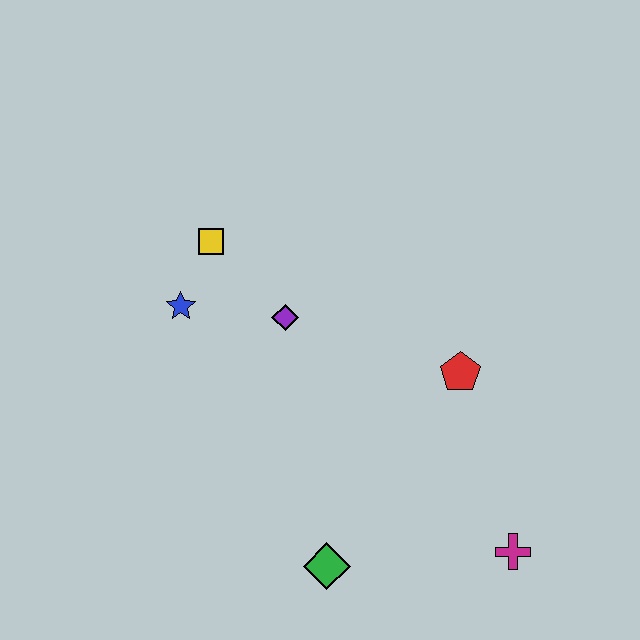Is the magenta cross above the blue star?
No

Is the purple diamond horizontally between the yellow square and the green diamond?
Yes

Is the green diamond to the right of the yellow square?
Yes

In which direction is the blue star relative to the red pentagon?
The blue star is to the left of the red pentagon.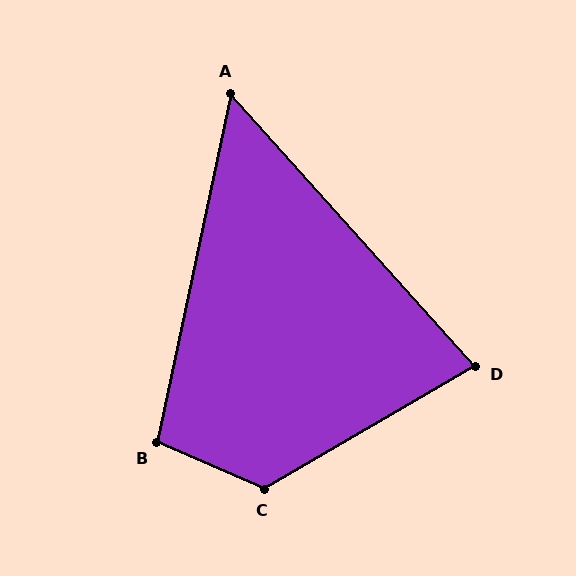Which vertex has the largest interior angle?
C, at approximately 126 degrees.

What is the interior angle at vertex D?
Approximately 78 degrees (acute).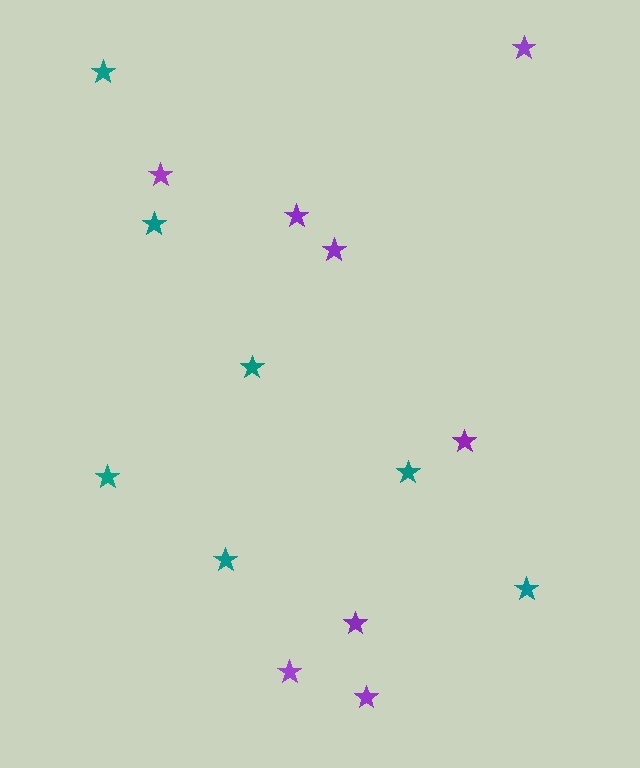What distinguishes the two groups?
There are 2 groups: one group of teal stars (7) and one group of purple stars (8).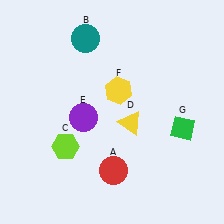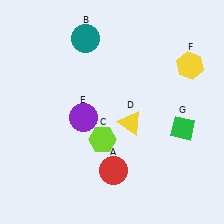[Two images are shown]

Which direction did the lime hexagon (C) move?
The lime hexagon (C) moved right.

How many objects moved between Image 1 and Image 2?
2 objects moved between the two images.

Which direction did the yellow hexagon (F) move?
The yellow hexagon (F) moved right.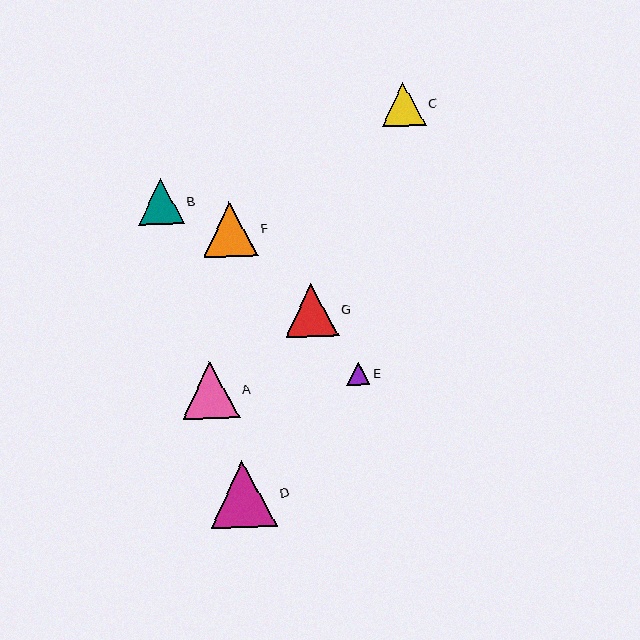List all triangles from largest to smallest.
From largest to smallest: D, A, F, G, B, C, E.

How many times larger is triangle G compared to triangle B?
Triangle G is approximately 1.1 times the size of triangle B.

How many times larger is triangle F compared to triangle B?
Triangle F is approximately 1.2 times the size of triangle B.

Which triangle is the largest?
Triangle D is the largest with a size of approximately 67 pixels.